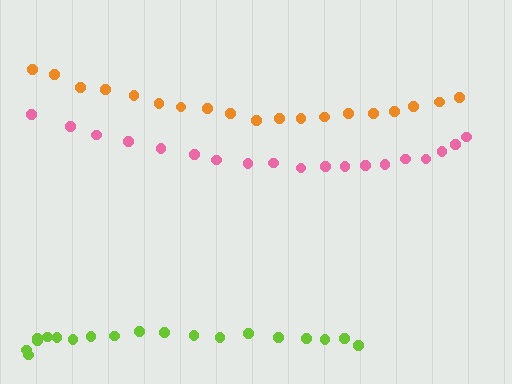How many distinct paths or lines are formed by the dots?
There are 3 distinct paths.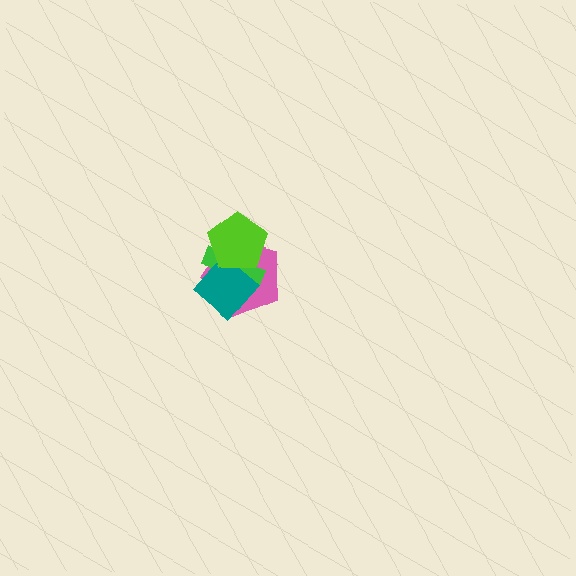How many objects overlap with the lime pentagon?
3 objects overlap with the lime pentagon.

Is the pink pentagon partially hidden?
Yes, it is partially covered by another shape.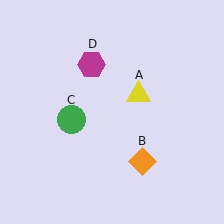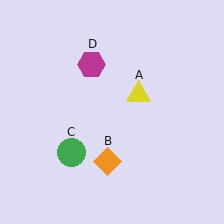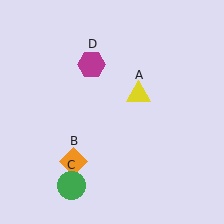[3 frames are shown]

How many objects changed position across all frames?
2 objects changed position: orange diamond (object B), green circle (object C).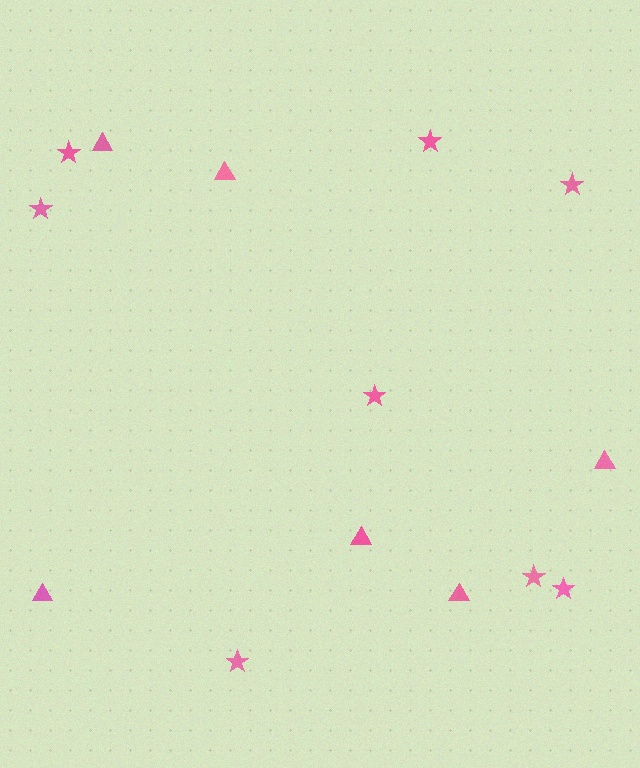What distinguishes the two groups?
There are 2 groups: one group of triangles (6) and one group of stars (8).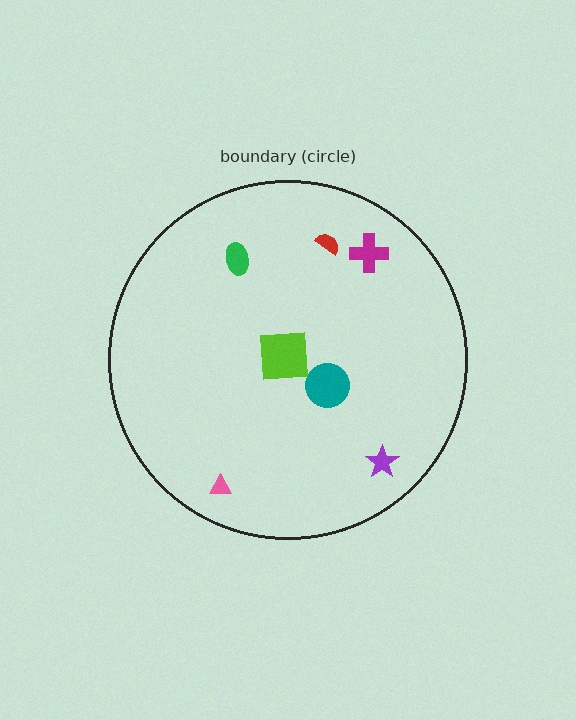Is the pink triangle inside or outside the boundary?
Inside.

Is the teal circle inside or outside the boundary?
Inside.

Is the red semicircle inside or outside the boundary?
Inside.